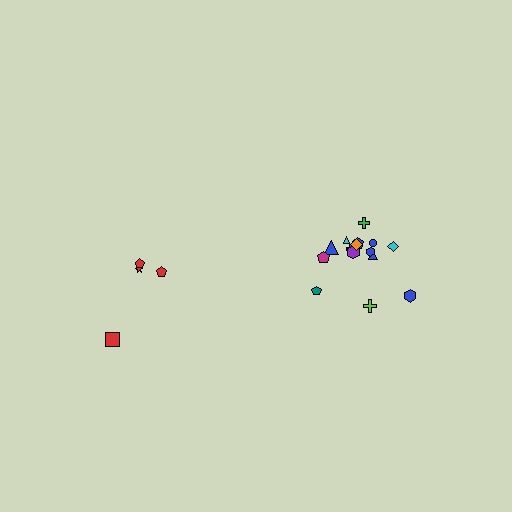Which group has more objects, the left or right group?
The right group.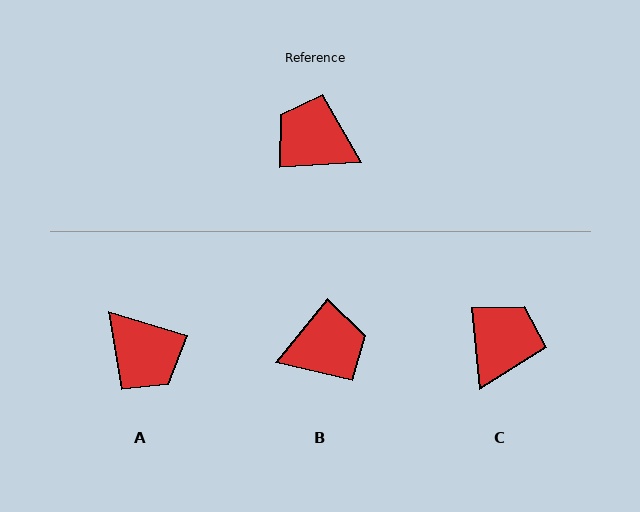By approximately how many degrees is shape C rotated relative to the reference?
Approximately 88 degrees clockwise.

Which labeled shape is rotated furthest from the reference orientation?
A, about 160 degrees away.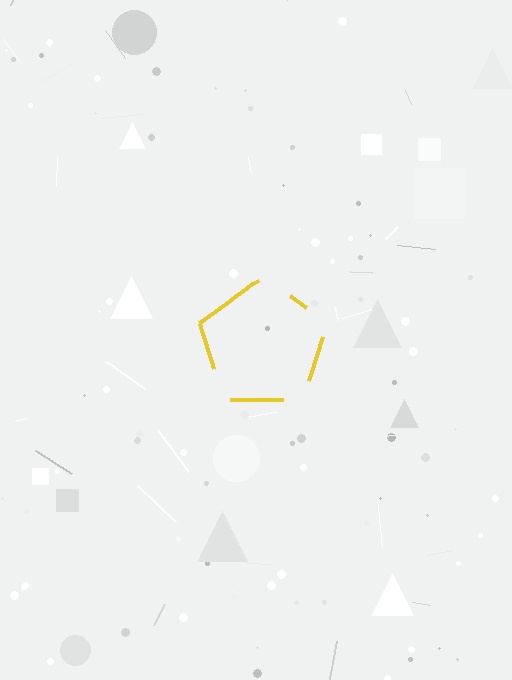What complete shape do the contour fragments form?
The contour fragments form a pentagon.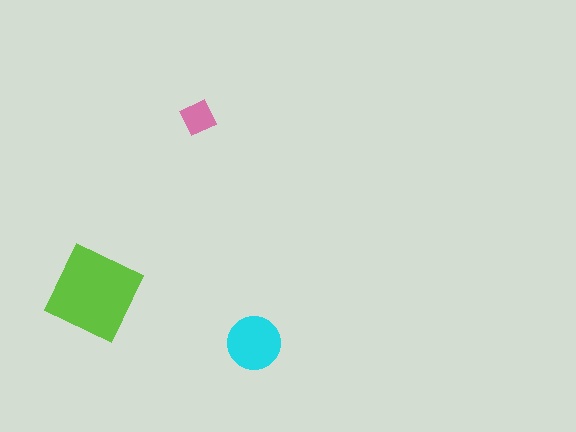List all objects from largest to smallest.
The lime square, the cyan circle, the pink diamond.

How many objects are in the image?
There are 3 objects in the image.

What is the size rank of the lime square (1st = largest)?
1st.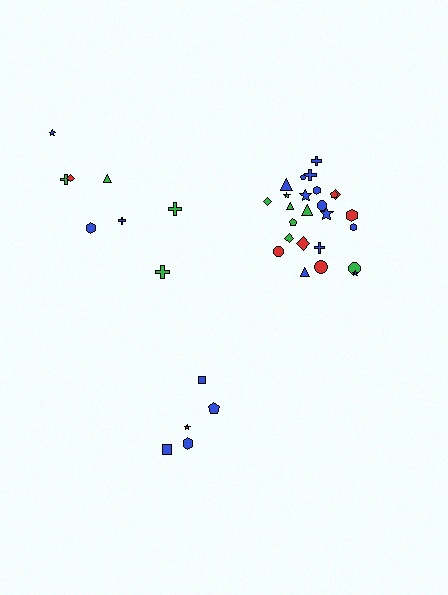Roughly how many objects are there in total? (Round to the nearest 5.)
Roughly 40 objects in total.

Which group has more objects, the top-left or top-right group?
The top-right group.